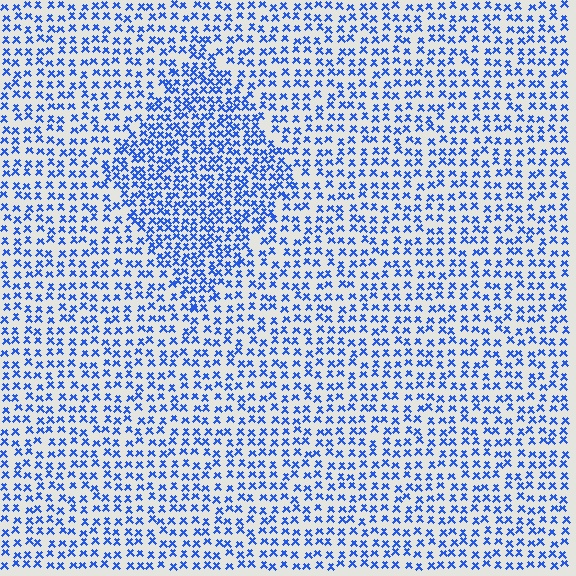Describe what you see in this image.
The image contains small blue elements arranged at two different densities. A diamond-shaped region is visible where the elements are more densely packed than the surrounding area.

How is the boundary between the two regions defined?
The boundary is defined by a change in element density (approximately 1.7x ratio). All elements are the same color, size, and shape.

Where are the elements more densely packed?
The elements are more densely packed inside the diamond boundary.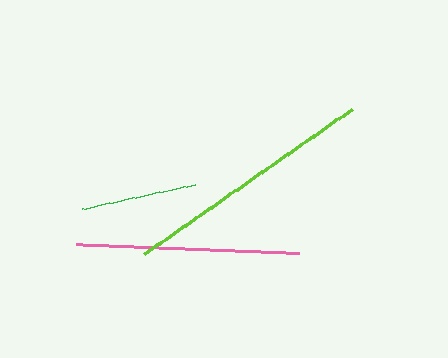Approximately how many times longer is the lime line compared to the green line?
The lime line is approximately 2.2 times the length of the green line.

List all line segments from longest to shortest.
From longest to shortest: lime, pink, green.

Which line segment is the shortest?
The green line is the shortest at approximately 115 pixels.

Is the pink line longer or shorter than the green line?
The pink line is longer than the green line.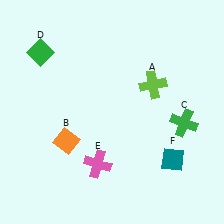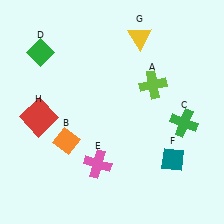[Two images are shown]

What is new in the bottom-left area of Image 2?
A red square (H) was added in the bottom-left area of Image 2.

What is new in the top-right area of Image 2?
A yellow triangle (G) was added in the top-right area of Image 2.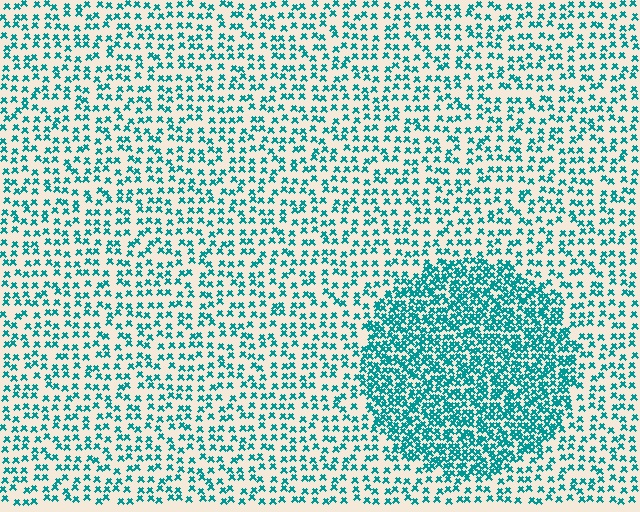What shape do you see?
I see a circle.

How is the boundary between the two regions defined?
The boundary is defined by a change in element density (approximately 2.3x ratio). All elements are the same color, size, and shape.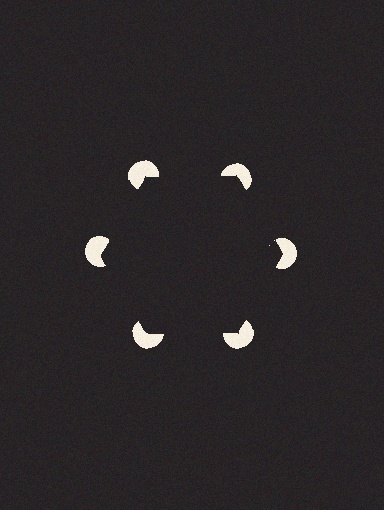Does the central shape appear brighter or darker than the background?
It typically appears slightly darker than the background, even though no actual brightness change is drawn.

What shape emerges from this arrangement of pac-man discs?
An illusory hexagon — its edges are inferred from the aligned wedge cuts in the pac-man discs, not physically drawn.